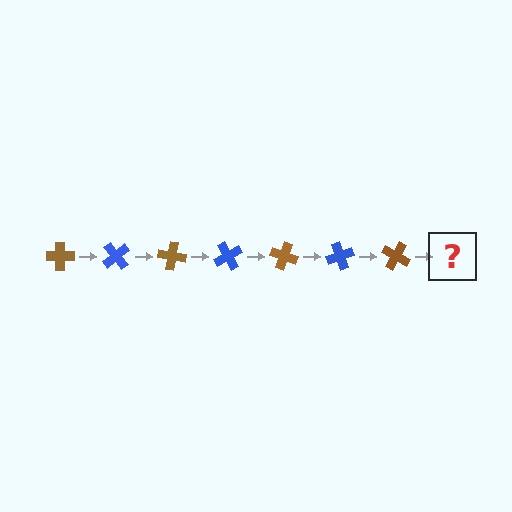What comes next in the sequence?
The next element should be a blue cross, rotated 350 degrees from the start.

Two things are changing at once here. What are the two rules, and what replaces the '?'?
The two rules are that it rotates 50 degrees each step and the color cycles through brown and blue. The '?' should be a blue cross, rotated 350 degrees from the start.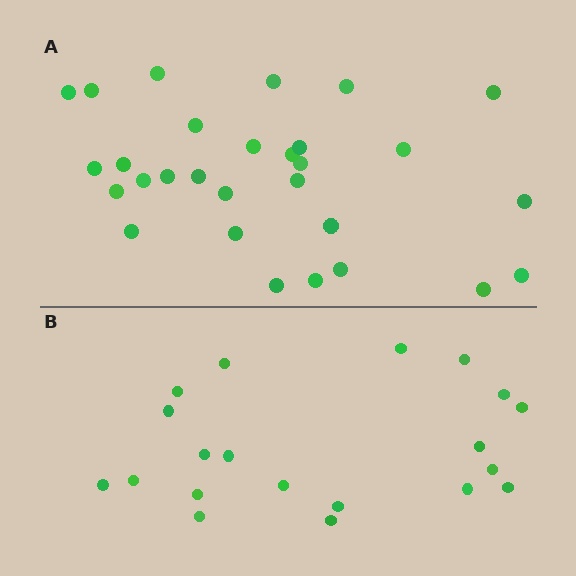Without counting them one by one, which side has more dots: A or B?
Region A (the top region) has more dots.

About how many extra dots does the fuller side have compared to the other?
Region A has roughly 8 or so more dots than region B.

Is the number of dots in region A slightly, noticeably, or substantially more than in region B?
Region A has substantially more. The ratio is roughly 1.4 to 1.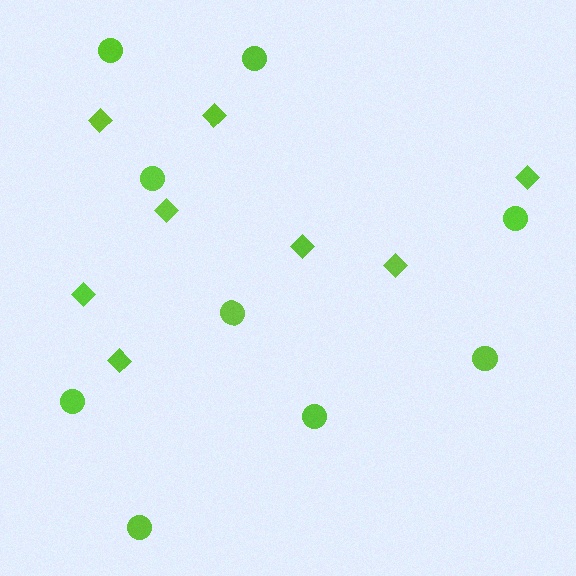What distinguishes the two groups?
There are 2 groups: one group of diamonds (8) and one group of circles (9).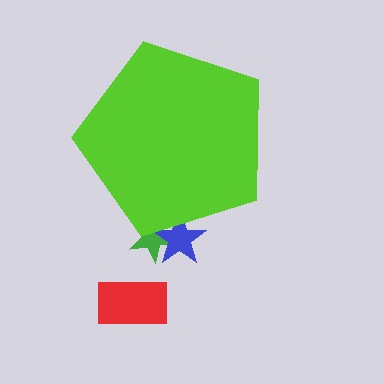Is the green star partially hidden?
Yes, the green star is partially hidden behind the lime pentagon.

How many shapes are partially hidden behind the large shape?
2 shapes are partially hidden.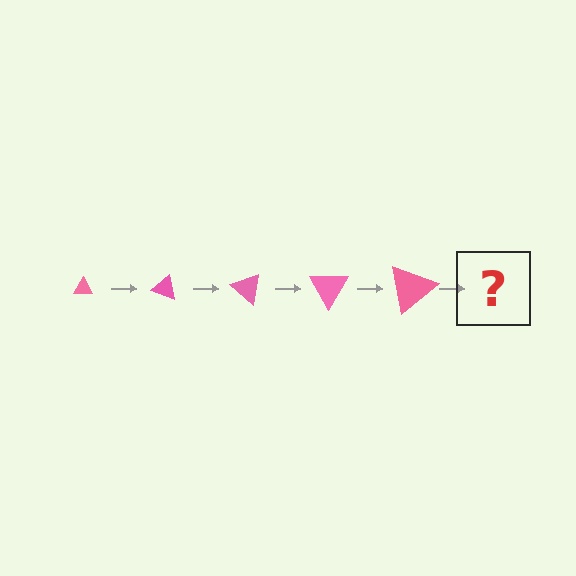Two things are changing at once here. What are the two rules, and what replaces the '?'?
The two rules are that the triangle grows larger each step and it rotates 20 degrees each step. The '?' should be a triangle, larger than the previous one and rotated 100 degrees from the start.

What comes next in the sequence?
The next element should be a triangle, larger than the previous one and rotated 100 degrees from the start.